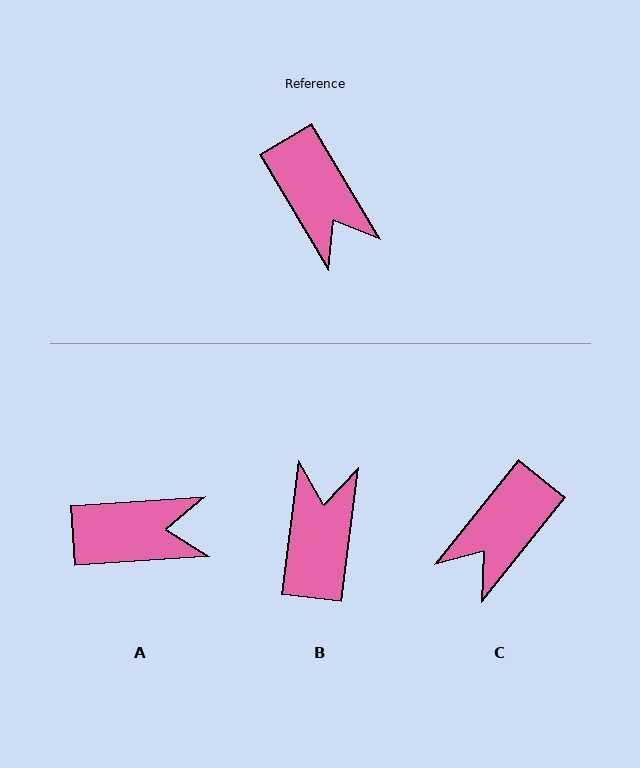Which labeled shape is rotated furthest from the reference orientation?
B, about 142 degrees away.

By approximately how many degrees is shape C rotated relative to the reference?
Approximately 70 degrees clockwise.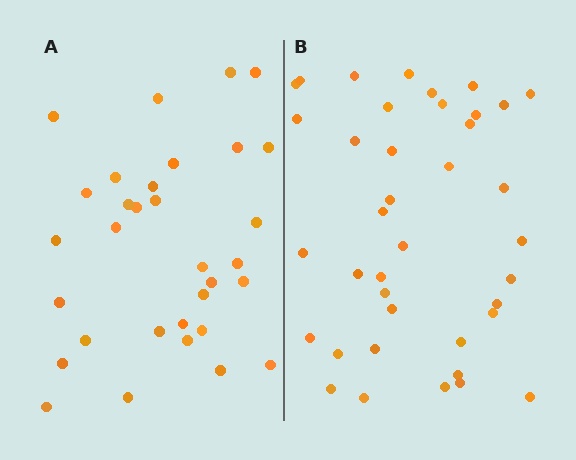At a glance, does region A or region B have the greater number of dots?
Region B (the right region) has more dots.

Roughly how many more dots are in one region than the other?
Region B has roughly 8 or so more dots than region A.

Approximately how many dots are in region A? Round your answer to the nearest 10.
About 30 dots. (The exact count is 32, which rounds to 30.)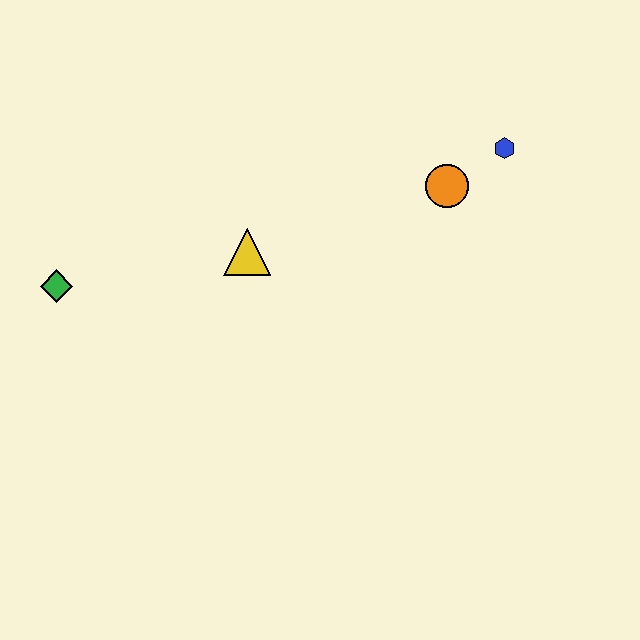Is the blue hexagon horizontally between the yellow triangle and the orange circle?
No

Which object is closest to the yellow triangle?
The green diamond is closest to the yellow triangle.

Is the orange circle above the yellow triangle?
Yes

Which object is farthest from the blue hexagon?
The green diamond is farthest from the blue hexagon.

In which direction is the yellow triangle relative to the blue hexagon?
The yellow triangle is to the left of the blue hexagon.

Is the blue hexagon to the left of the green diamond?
No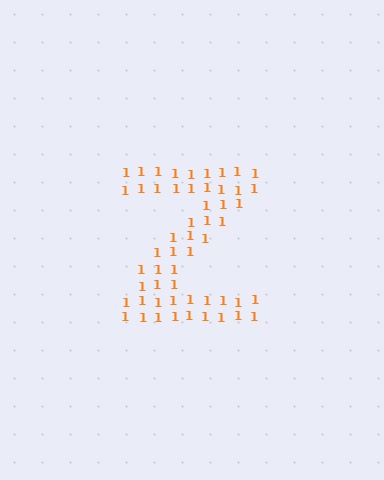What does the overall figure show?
The overall figure shows the letter Z.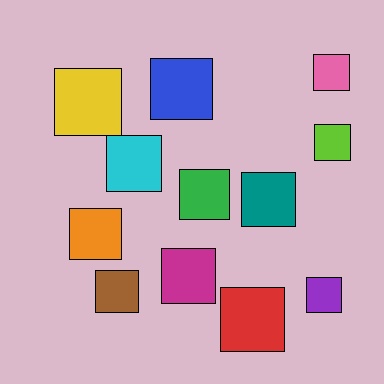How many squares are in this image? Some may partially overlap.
There are 12 squares.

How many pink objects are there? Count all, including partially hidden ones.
There is 1 pink object.